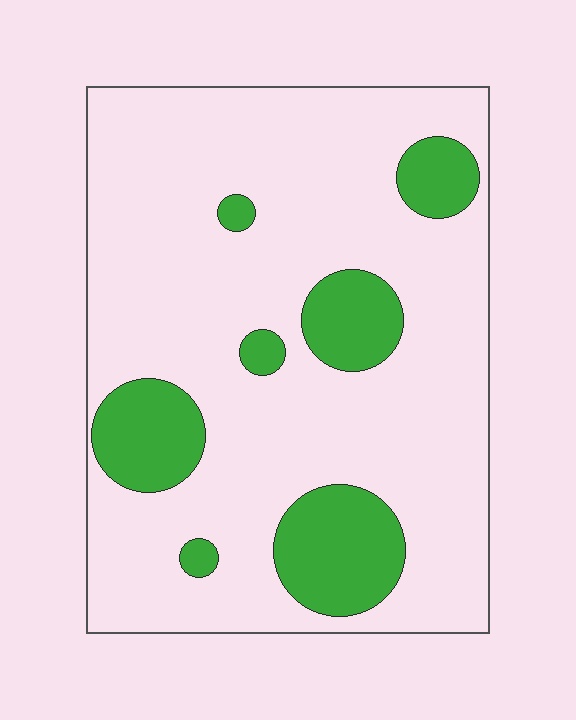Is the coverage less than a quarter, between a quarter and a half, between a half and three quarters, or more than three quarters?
Less than a quarter.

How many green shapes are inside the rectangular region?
7.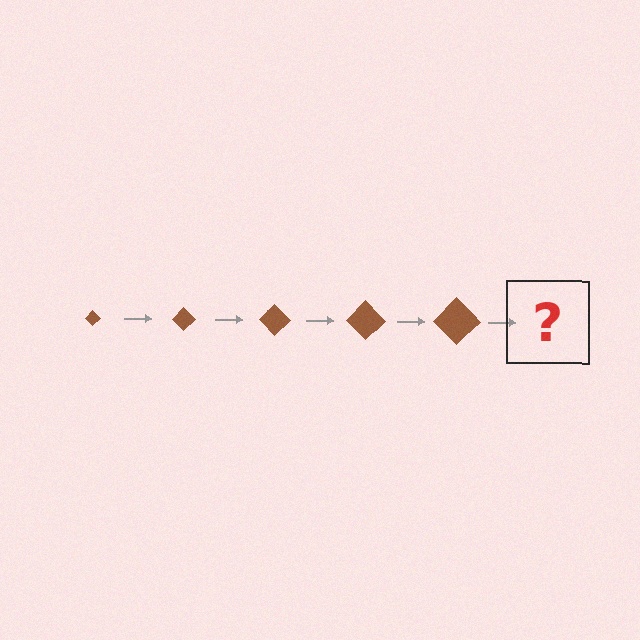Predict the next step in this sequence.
The next step is a brown diamond, larger than the previous one.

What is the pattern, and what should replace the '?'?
The pattern is that the diamond gets progressively larger each step. The '?' should be a brown diamond, larger than the previous one.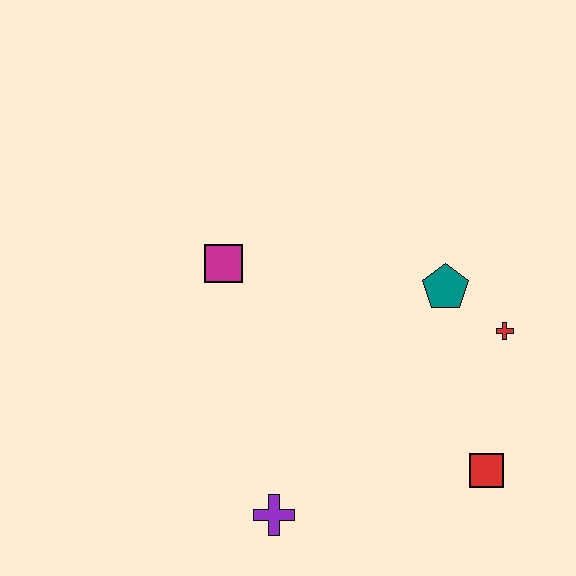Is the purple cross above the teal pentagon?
No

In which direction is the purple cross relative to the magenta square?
The purple cross is below the magenta square.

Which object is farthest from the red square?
The magenta square is farthest from the red square.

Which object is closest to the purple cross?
The red square is closest to the purple cross.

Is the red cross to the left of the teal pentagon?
No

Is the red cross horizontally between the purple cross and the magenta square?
No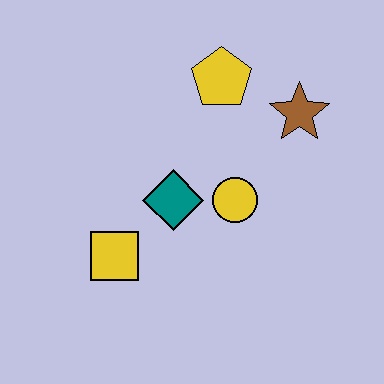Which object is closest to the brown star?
The yellow pentagon is closest to the brown star.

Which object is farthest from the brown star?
The yellow square is farthest from the brown star.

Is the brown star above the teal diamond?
Yes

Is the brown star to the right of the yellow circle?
Yes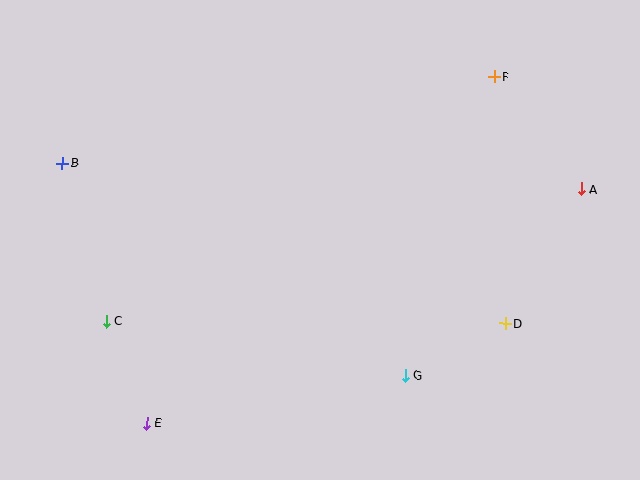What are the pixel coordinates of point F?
Point F is at (494, 77).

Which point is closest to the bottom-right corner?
Point D is closest to the bottom-right corner.